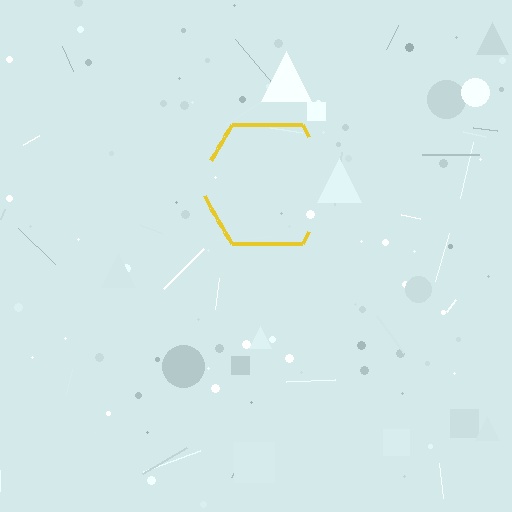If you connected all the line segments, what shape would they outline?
They would outline a hexagon.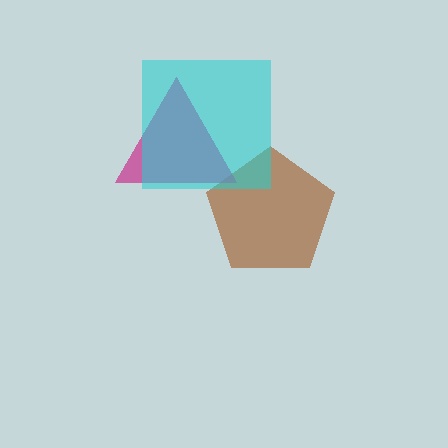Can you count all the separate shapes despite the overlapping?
Yes, there are 3 separate shapes.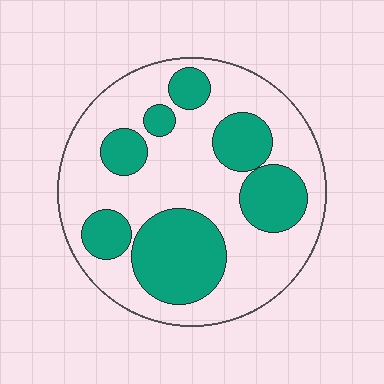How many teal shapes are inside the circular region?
7.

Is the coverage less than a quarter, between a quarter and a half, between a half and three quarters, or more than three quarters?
Between a quarter and a half.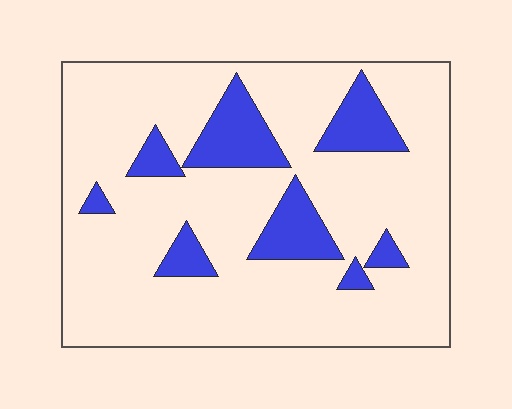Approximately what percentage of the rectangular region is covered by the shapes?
Approximately 15%.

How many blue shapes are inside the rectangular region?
8.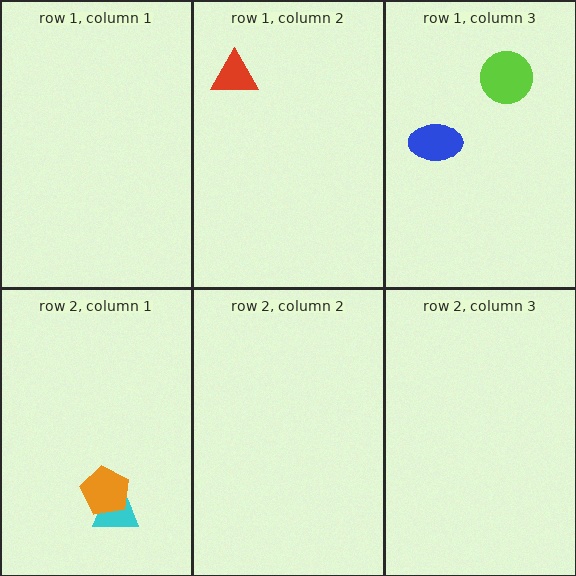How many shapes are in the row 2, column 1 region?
2.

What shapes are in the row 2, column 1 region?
The cyan trapezoid, the orange pentagon.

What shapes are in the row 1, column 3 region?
The blue ellipse, the lime circle.